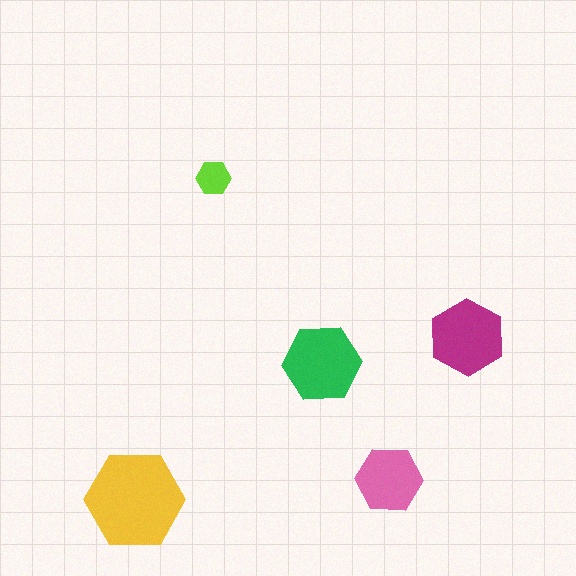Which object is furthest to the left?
The yellow hexagon is leftmost.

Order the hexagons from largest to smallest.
the yellow one, the green one, the magenta one, the pink one, the lime one.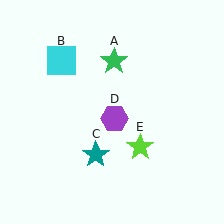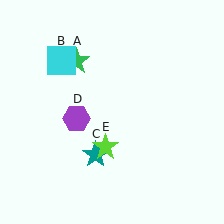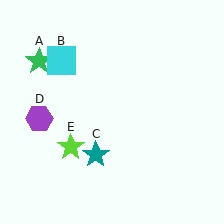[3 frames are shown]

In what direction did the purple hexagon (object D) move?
The purple hexagon (object D) moved left.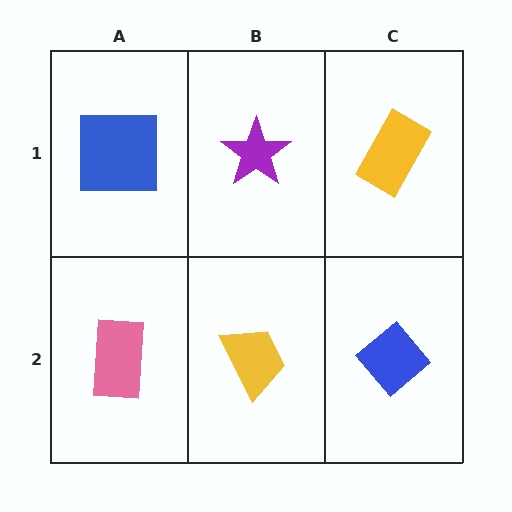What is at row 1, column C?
A yellow rectangle.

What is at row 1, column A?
A blue square.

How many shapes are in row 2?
3 shapes.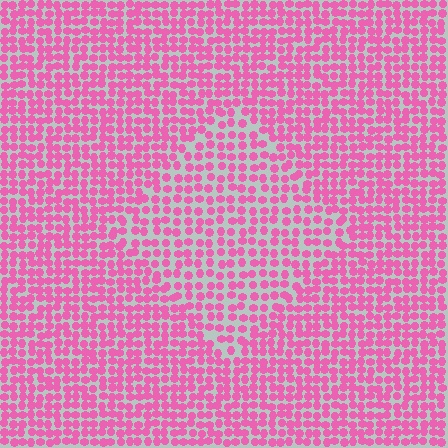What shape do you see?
I see a diamond.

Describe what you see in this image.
The image contains small pink elements arranged at two different densities. A diamond-shaped region is visible where the elements are less densely packed than the surrounding area.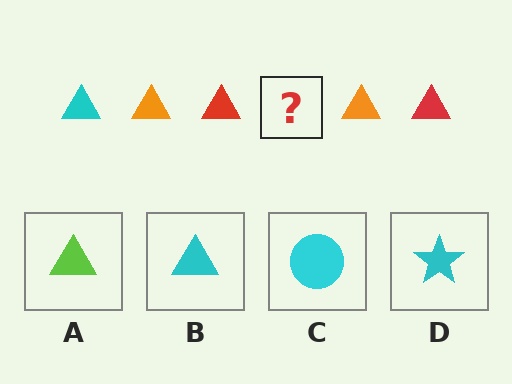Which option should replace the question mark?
Option B.